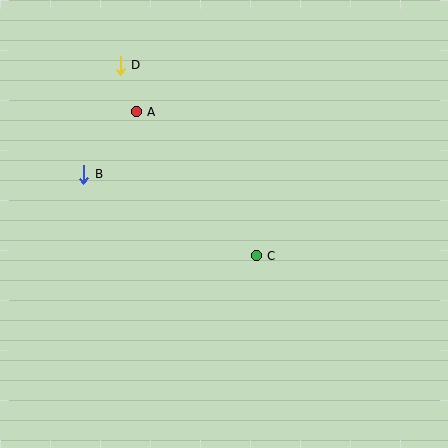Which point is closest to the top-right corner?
Point C is closest to the top-right corner.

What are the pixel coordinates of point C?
Point C is at (256, 256).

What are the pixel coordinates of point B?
Point B is at (84, 174).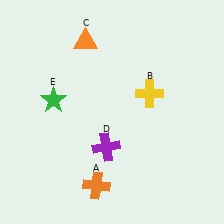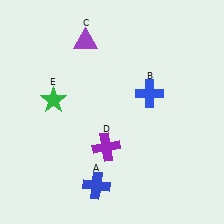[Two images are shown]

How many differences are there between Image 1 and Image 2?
There are 3 differences between the two images.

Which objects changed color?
A changed from orange to blue. B changed from yellow to blue. C changed from orange to purple.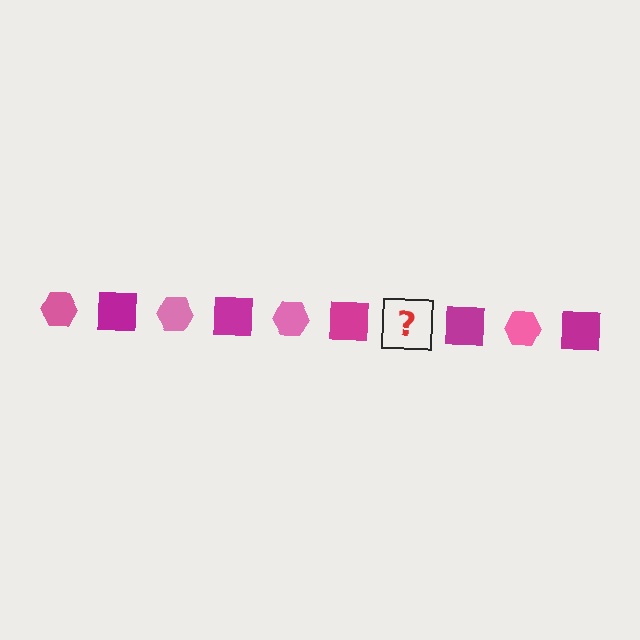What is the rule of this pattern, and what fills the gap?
The rule is that the pattern alternates between pink hexagon and magenta square. The gap should be filled with a pink hexagon.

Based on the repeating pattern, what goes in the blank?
The blank should be a pink hexagon.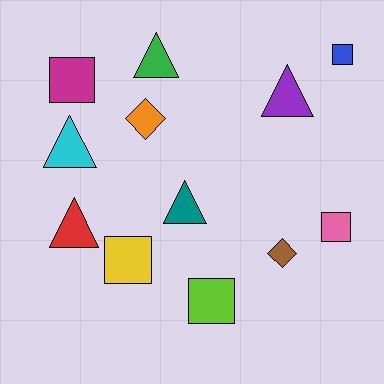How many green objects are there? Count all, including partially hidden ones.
There is 1 green object.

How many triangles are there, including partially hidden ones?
There are 5 triangles.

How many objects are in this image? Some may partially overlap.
There are 12 objects.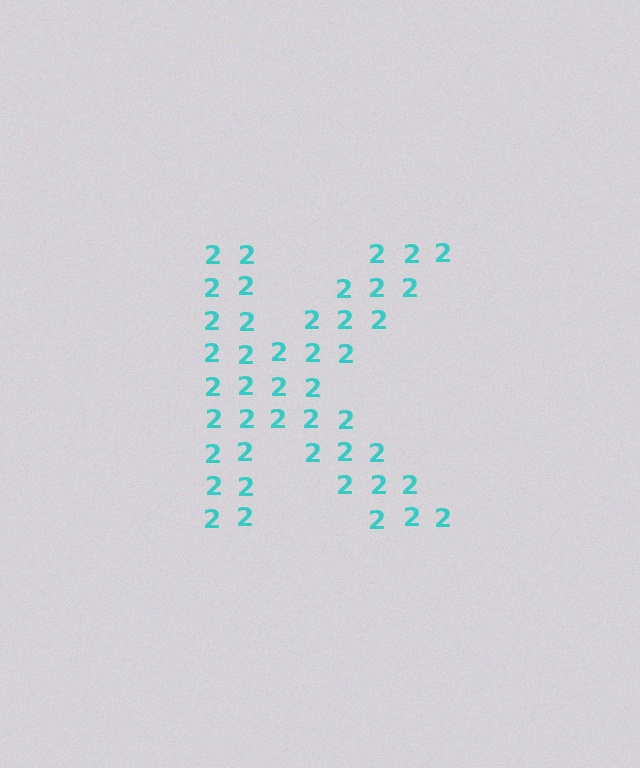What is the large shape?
The large shape is the letter K.